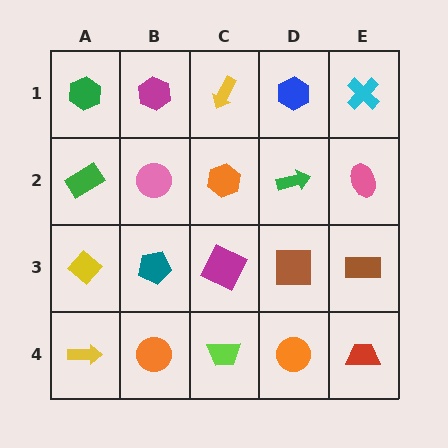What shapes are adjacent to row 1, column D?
A green arrow (row 2, column D), a yellow arrow (row 1, column C), a cyan cross (row 1, column E).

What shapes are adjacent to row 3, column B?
A pink circle (row 2, column B), an orange circle (row 4, column B), a yellow diamond (row 3, column A), a magenta square (row 3, column C).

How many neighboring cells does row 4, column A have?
2.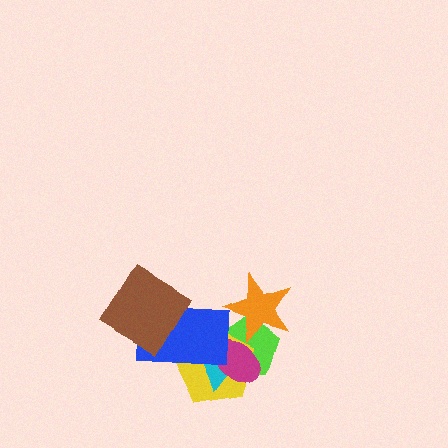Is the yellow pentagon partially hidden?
Yes, it is partially covered by another shape.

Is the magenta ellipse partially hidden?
Yes, it is partially covered by another shape.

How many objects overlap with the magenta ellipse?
4 objects overlap with the magenta ellipse.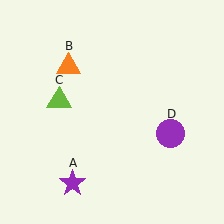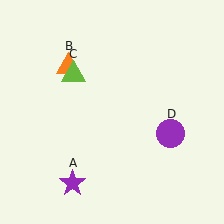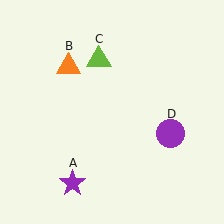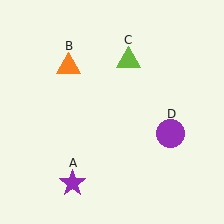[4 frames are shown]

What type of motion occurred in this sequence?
The lime triangle (object C) rotated clockwise around the center of the scene.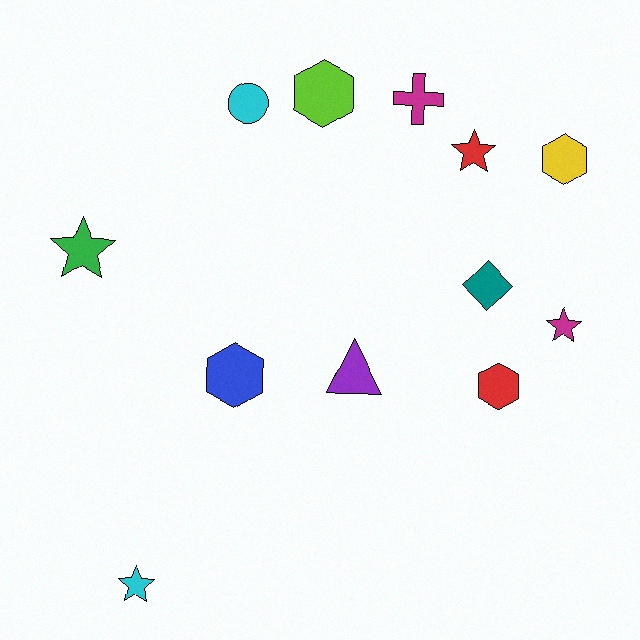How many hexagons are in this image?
There are 4 hexagons.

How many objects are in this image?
There are 12 objects.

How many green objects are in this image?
There is 1 green object.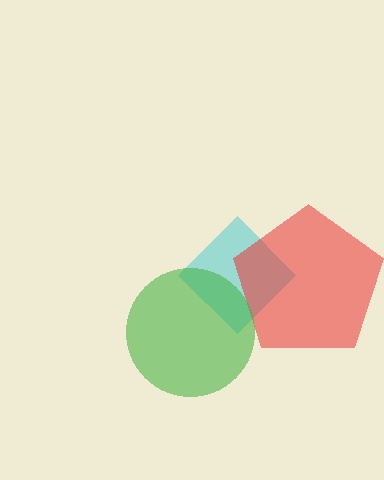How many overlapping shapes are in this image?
There are 3 overlapping shapes in the image.